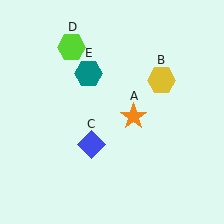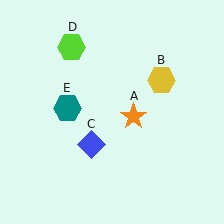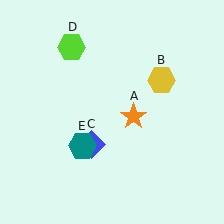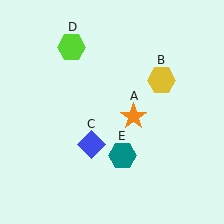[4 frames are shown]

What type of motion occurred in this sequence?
The teal hexagon (object E) rotated counterclockwise around the center of the scene.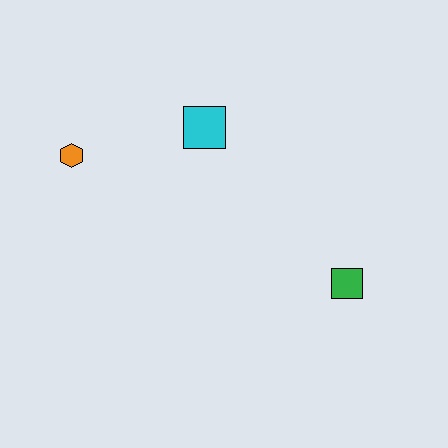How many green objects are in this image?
There is 1 green object.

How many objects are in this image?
There are 3 objects.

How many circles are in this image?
There are no circles.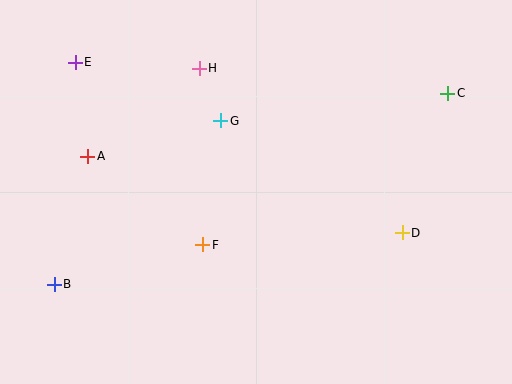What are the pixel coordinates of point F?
Point F is at (203, 245).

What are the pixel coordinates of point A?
Point A is at (88, 156).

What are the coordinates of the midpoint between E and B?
The midpoint between E and B is at (65, 173).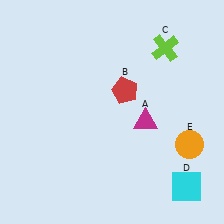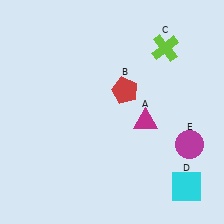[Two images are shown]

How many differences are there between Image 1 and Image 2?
There is 1 difference between the two images.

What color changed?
The circle (E) changed from orange in Image 1 to magenta in Image 2.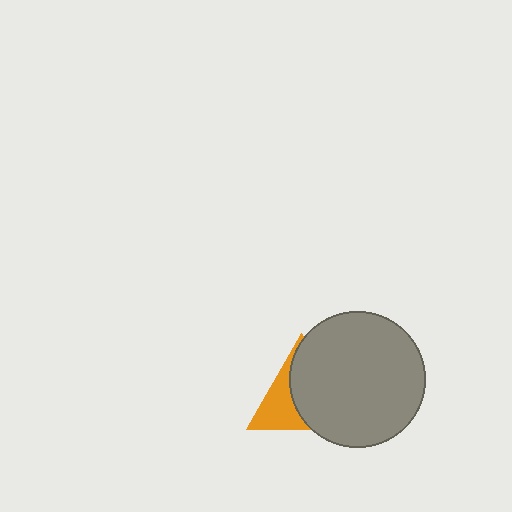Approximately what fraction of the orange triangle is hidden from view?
Roughly 61% of the orange triangle is hidden behind the gray circle.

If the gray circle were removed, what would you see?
You would see the complete orange triangle.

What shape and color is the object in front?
The object in front is a gray circle.